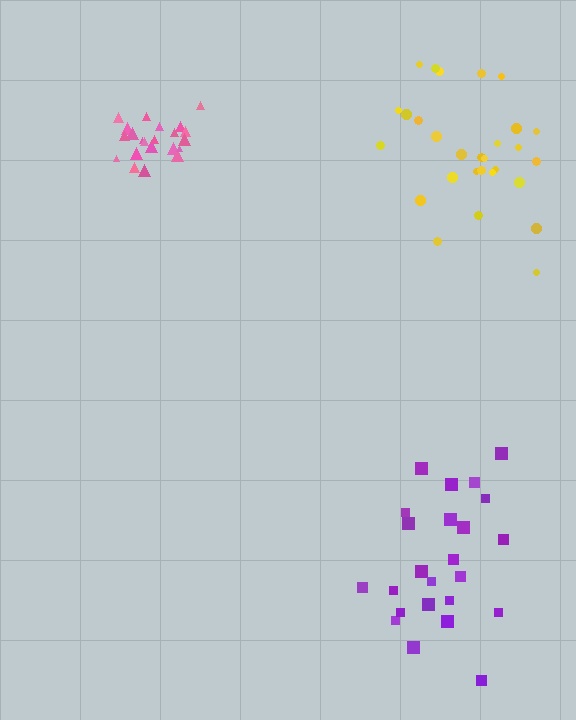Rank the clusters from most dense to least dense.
pink, yellow, purple.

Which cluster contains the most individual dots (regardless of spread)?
Yellow (29).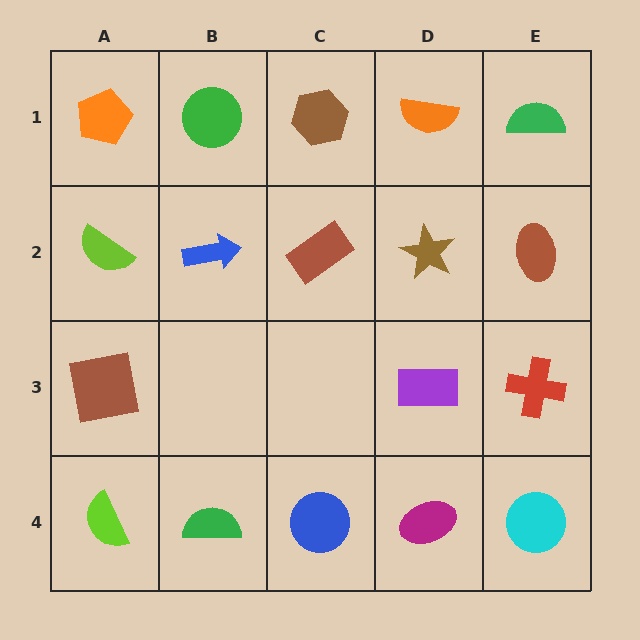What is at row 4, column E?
A cyan circle.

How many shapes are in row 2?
5 shapes.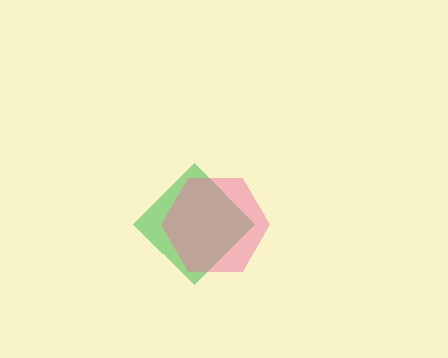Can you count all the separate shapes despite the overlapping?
Yes, there are 2 separate shapes.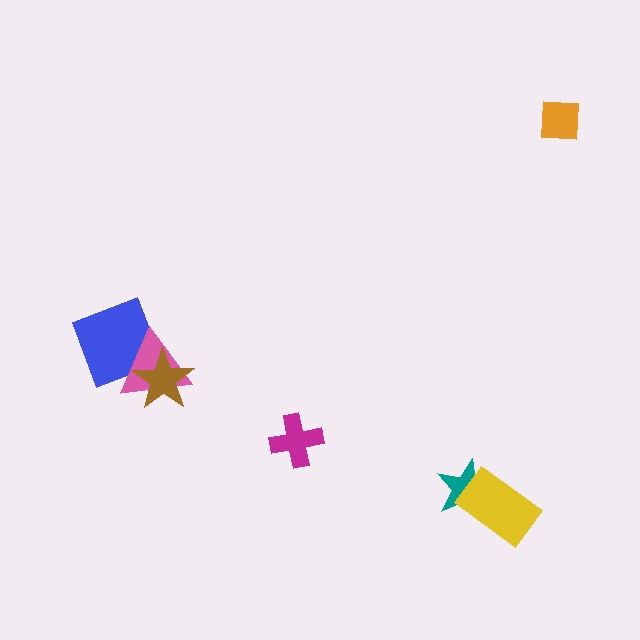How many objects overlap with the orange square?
0 objects overlap with the orange square.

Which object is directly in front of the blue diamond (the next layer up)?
The pink triangle is directly in front of the blue diamond.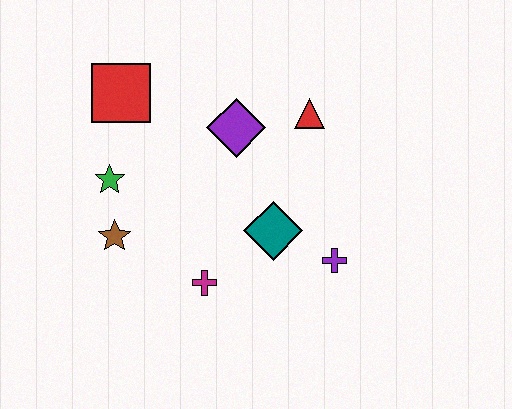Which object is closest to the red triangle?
The purple diamond is closest to the red triangle.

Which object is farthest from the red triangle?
The brown star is farthest from the red triangle.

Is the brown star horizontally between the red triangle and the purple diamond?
No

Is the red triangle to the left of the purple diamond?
No